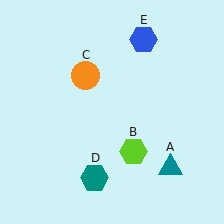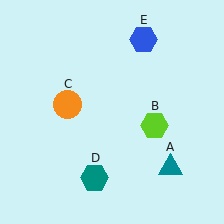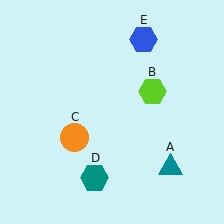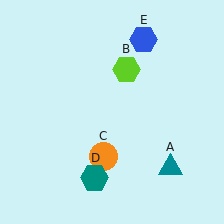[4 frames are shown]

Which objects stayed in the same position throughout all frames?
Teal triangle (object A) and teal hexagon (object D) and blue hexagon (object E) remained stationary.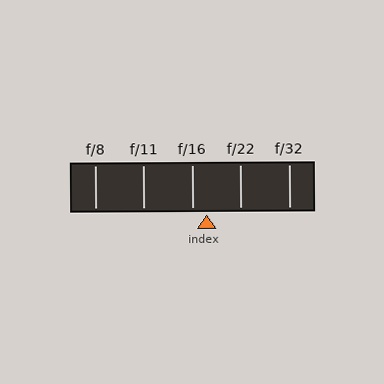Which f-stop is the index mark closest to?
The index mark is closest to f/16.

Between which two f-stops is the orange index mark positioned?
The index mark is between f/16 and f/22.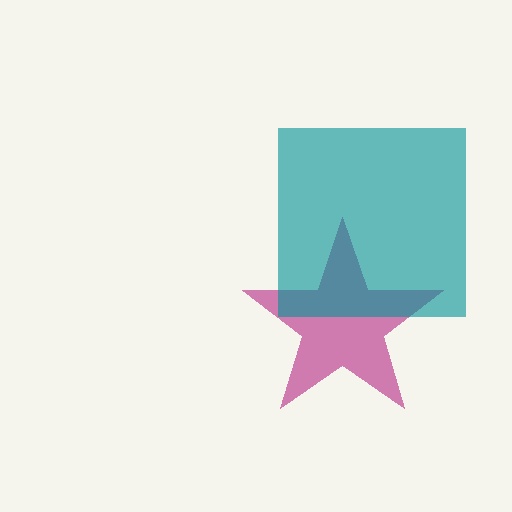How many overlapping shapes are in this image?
There are 2 overlapping shapes in the image.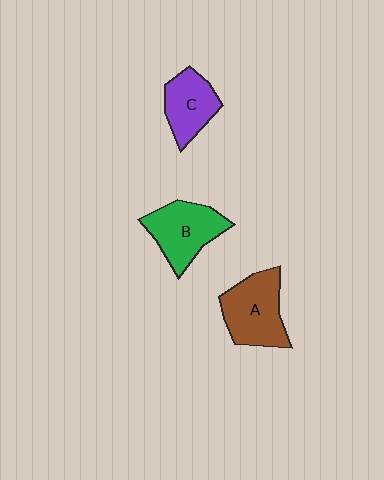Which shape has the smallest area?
Shape C (purple).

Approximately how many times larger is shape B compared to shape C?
Approximately 1.3 times.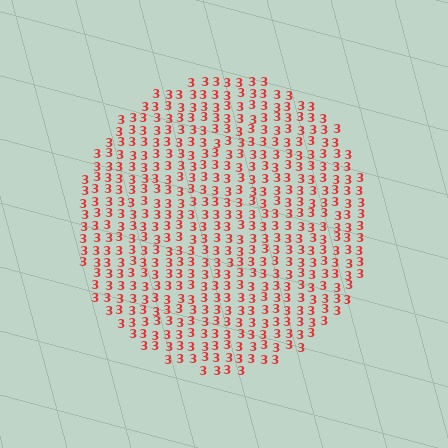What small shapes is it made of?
It is made of small digit 3's.